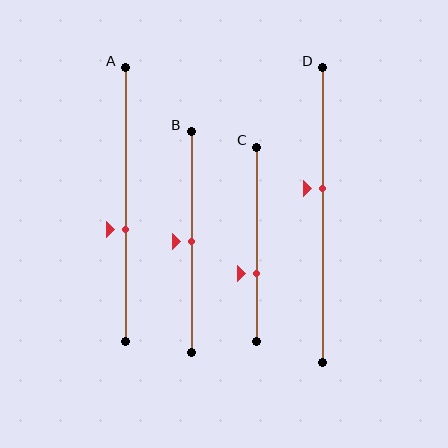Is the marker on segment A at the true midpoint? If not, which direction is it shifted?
No, the marker on segment A is shifted downward by about 9% of the segment length.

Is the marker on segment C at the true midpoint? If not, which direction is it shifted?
No, the marker on segment C is shifted downward by about 15% of the segment length.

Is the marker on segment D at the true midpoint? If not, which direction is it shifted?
No, the marker on segment D is shifted upward by about 9% of the segment length.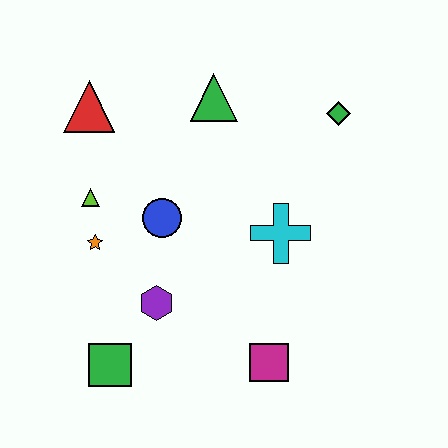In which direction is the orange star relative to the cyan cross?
The orange star is to the left of the cyan cross.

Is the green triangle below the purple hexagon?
No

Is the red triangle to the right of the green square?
No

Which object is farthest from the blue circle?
The green diamond is farthest from the blue circle.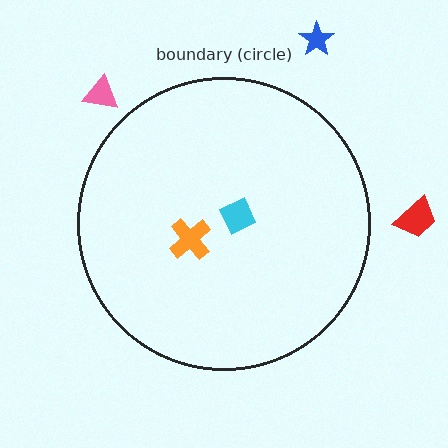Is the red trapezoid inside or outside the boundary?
Outside.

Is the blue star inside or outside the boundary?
Outside.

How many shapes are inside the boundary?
2 inside, 3 outside.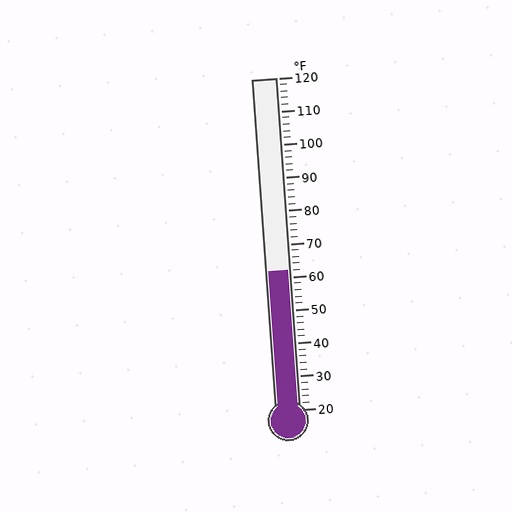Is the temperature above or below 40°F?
The temperature is above 40°F.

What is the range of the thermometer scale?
The thermometer scale ranges from 20°F to 120°F.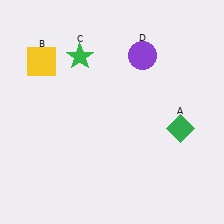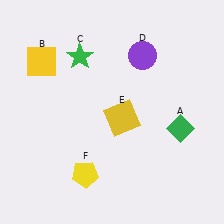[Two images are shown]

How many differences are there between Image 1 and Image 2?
There are 2 differences between the two images.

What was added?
A yellow square (E), a yellow pentagon (F) were added in Image 2.